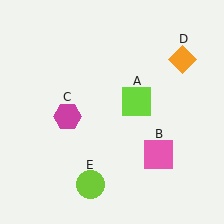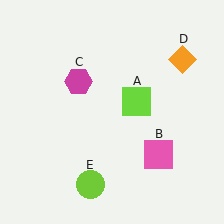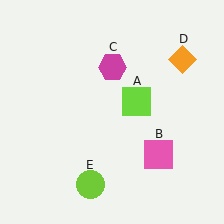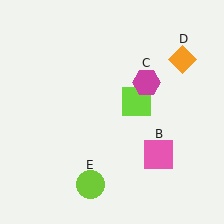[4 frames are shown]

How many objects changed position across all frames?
1 object changed position: magenta hexagon (object C).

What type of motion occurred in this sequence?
The magenta hexagon (object C) rotated clockwise around the center of the scene.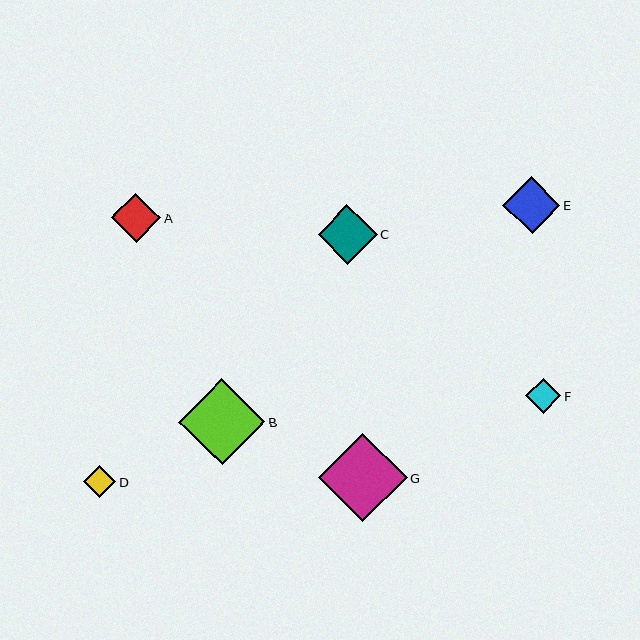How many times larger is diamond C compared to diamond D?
Diamond C is approximately 1.8 times the size of diamond D.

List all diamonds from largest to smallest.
From largest to smallest: G, B, C, E, A, F, D.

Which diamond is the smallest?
Diamond D is the smallest with a size of approximately 32 pixels.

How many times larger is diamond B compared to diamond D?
Diamond B is approximately 2.7 times the size of diamond D.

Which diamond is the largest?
Diamond G is the largest with a size of approximately 89 pixels.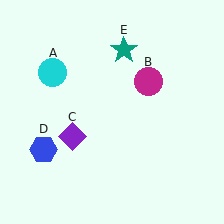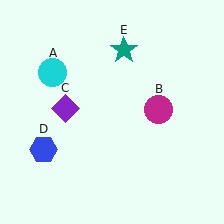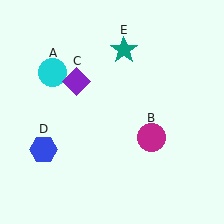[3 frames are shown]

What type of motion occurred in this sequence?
The magenta circle (object B), purple diamond (object C) rotated clockwise around the center of the scene.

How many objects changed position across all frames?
2 objects changed position: magenta circle (object B), purple diamond (object C).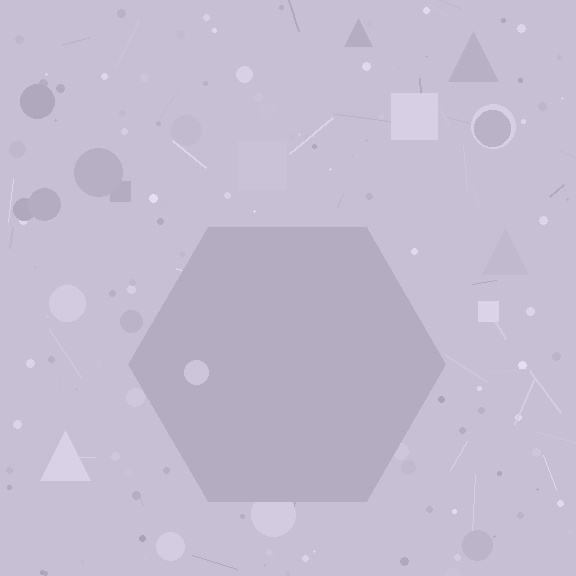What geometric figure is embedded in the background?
A hexagon is embedded in the background.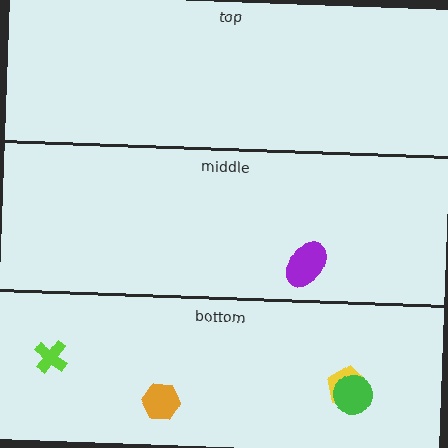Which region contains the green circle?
The bottom region.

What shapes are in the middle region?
The purple ellipse.